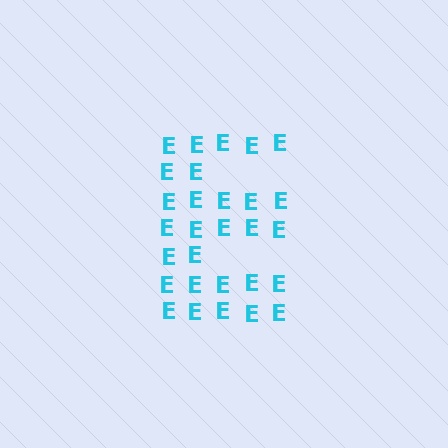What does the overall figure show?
The overall figure shows the letter E.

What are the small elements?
The small elements are letter E's.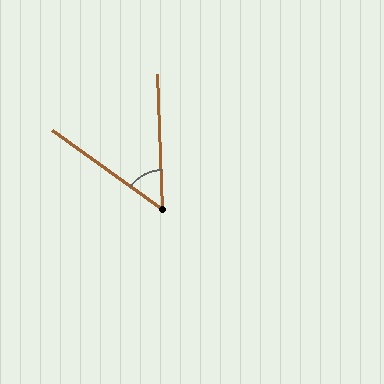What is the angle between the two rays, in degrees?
Approximately 52 degrees.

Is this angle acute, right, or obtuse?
It is acute.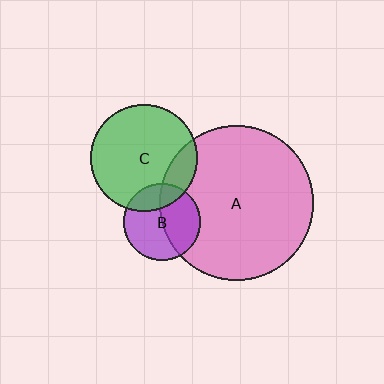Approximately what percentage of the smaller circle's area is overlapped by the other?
Approximately 25%.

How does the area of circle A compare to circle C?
Approximately 2.1 times.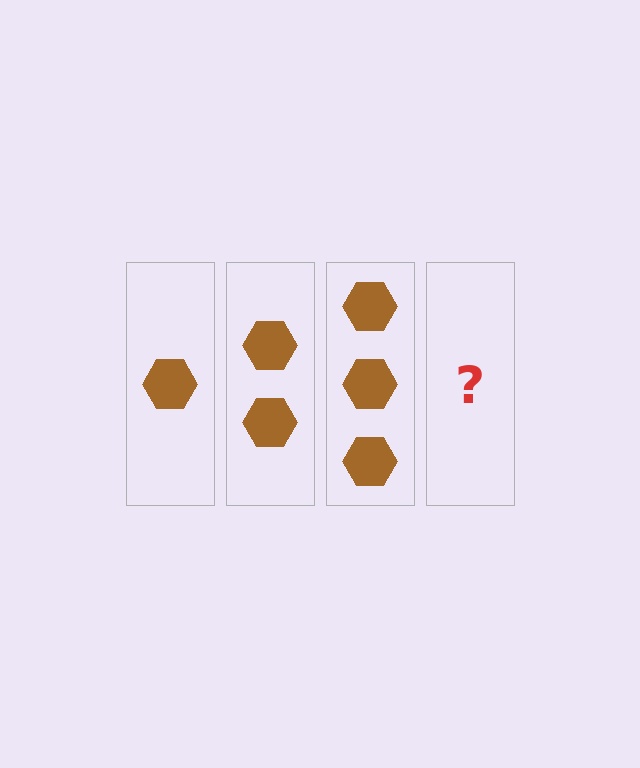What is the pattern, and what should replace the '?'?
The pattern is that each step adds one more hexagon. The '?' should be 4 hexagons.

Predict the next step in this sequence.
The next step is 4 hexagons.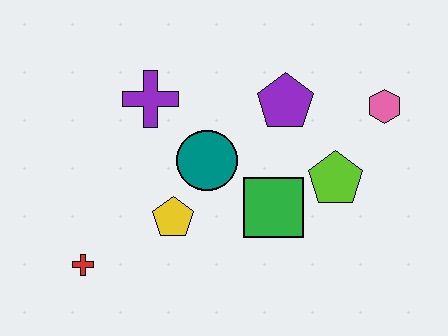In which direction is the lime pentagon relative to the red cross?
The lime pentagon is to the right of the red cross.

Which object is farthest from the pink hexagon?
The red cross is farthest from the pink hexagon.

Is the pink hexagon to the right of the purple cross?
Yes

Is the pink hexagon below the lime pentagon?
No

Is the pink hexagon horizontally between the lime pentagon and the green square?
No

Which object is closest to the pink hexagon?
The lime pentagon is closest to the pink hexagon.